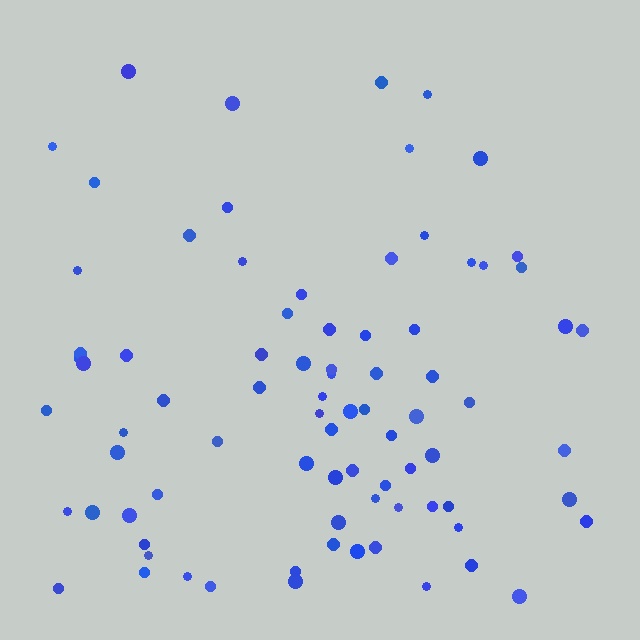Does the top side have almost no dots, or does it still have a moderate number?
Still a moderate number, just noticeably fewer than the bottom.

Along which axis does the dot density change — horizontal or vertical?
Vertical.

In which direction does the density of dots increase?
From top to bottom, with the bottom side densest.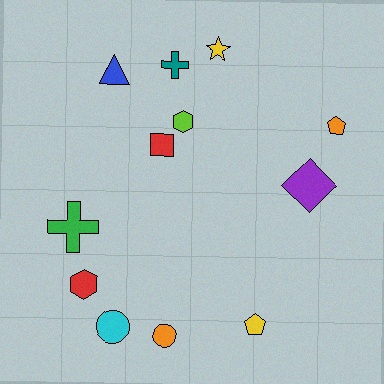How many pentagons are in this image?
There are 2 pentagons.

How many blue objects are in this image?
There is 1 blue object.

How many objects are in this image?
There are 12 objects.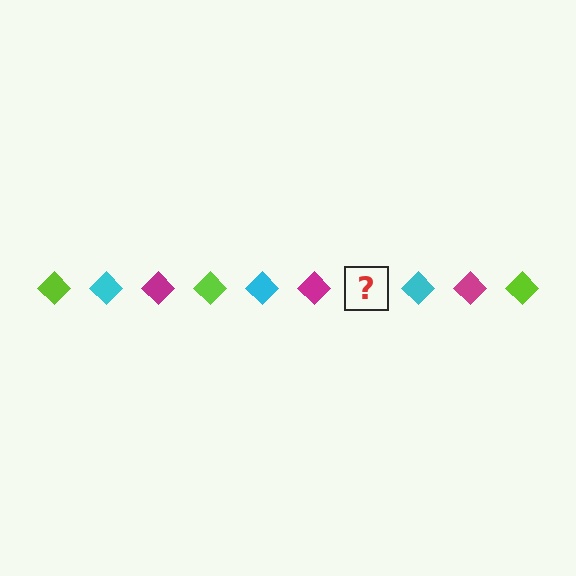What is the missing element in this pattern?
The missing element is a lime diamond.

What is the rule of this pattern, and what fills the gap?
The rule is that the pattern cycles through lime, cyan, magenta diamonds. The gap should be filled with a lime diamond.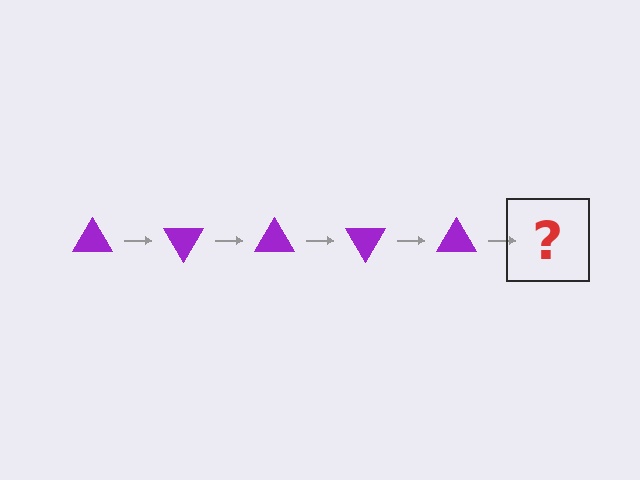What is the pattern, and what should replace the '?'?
The pattern is that the triangle rotates 60 degrees each step. The '?' should be a purple triangle rotated 300 degrees.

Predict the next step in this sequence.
The next step is a purple triangle rotated 300 degrees.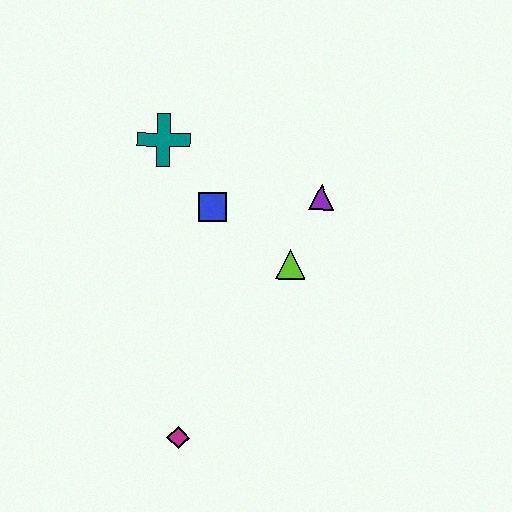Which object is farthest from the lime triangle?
The magenta diamond is farthest from the lime triangle.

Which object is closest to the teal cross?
The blue square is closest to the teal cross.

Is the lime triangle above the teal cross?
No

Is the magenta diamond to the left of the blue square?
Yes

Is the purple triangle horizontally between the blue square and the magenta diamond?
No